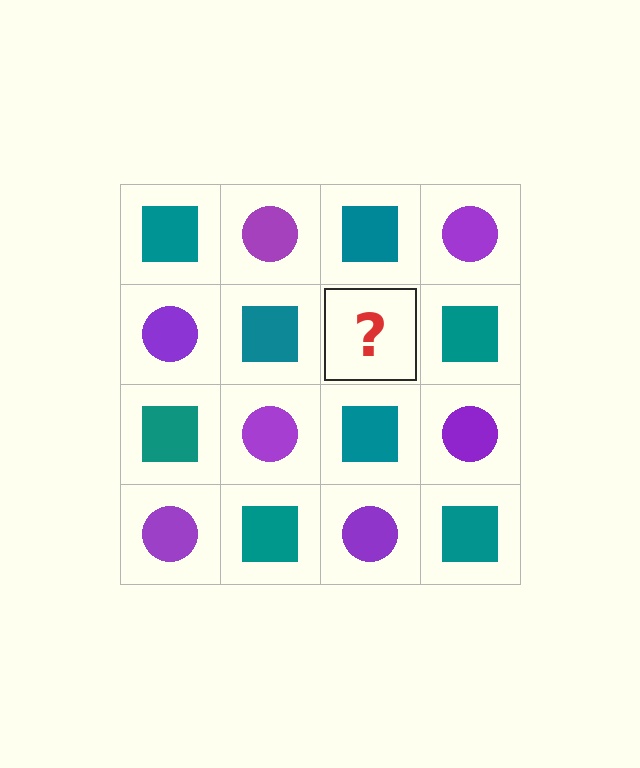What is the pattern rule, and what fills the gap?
The rule is that it alternates teal square and purple circle in a checkerboard pattern. The gap should be filled with a purple circle.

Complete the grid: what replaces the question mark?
The question mark should be replaced with a purple circle.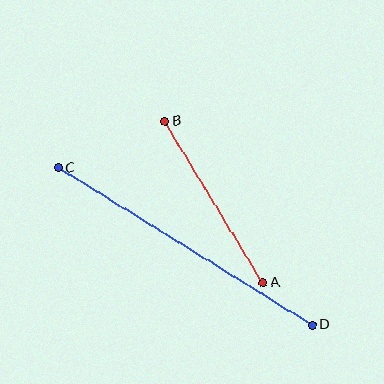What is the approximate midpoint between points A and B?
The midpoint is at approximately (214, 202) pixels.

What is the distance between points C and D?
The distance is approximately 299 pixels.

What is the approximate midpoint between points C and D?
The midpoint is at approximately (185, 246) pixels.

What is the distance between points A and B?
The distance is approximately 189 pixels.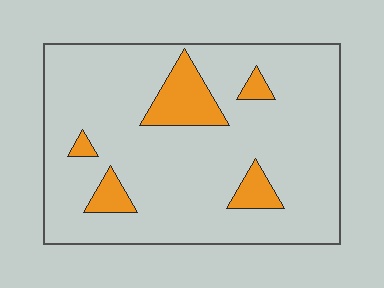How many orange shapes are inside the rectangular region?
5.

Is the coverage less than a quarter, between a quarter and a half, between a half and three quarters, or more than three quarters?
Less than a quarter.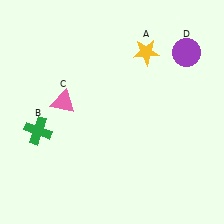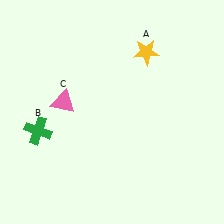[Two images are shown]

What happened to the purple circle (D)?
The purple circle (D) was removed in Image 2. It was in the top-right area of Image 1.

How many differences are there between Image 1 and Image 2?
There is 1 difference between the two images.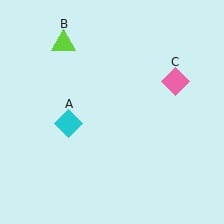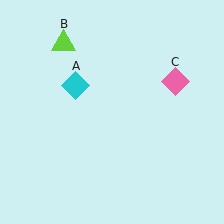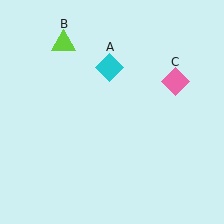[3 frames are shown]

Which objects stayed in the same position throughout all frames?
Lime triangle (object B) and pink diamond (object C) remained stationary.